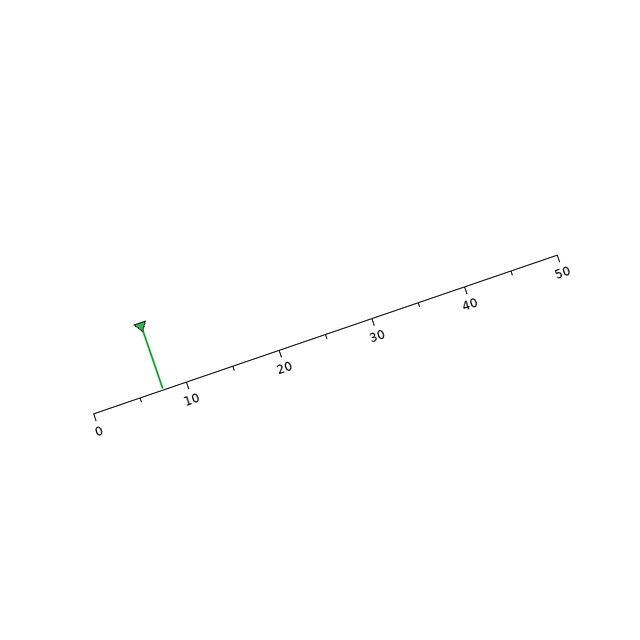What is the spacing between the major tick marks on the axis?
The major ticks are spaced 10 apart.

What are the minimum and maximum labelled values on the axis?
The axis runs from 0 to 50.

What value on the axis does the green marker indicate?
The marker indicates approximately 7.5.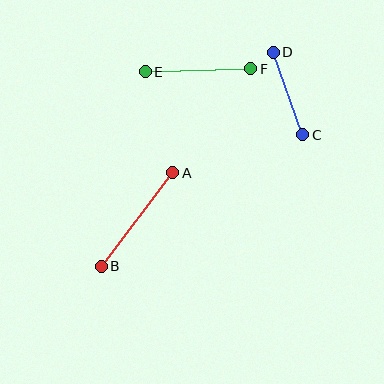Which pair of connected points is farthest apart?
Points A and B are farthest apart.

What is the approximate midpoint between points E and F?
The midpoint is at approximately (198, 70) pixels.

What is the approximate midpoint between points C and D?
The midpoint is at approximately (288, 93) pixels.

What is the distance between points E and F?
The distance is approximately 106 pixels.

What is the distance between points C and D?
The distance is approximately 88 pixels.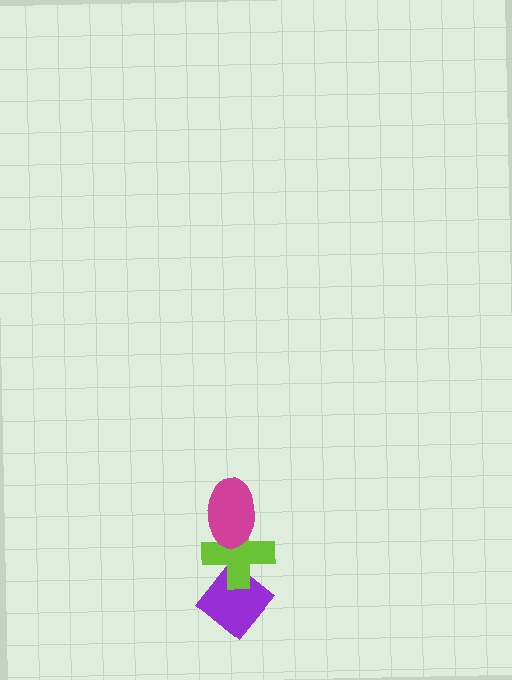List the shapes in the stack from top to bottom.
From top to bottom: the magenta ellipse, the lime cross, the purple diamond.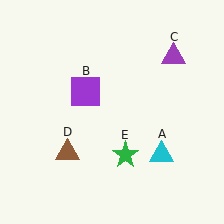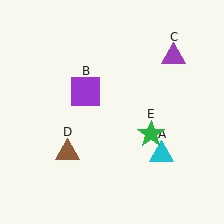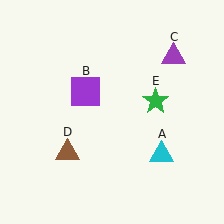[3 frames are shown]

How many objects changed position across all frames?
1 object changed position: green star (object E).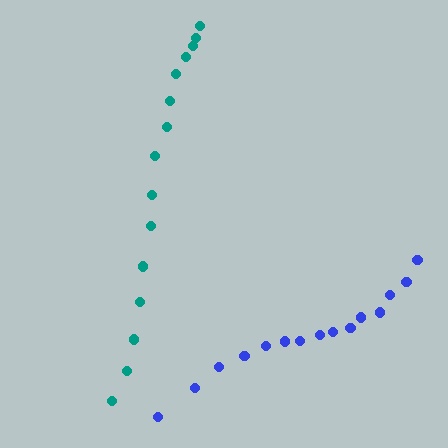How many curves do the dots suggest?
There are 2 distinct paths.